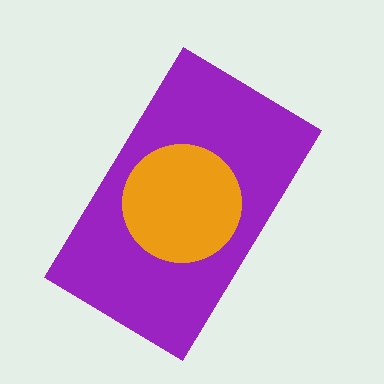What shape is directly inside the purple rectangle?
The orange circle.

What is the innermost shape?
The orange circle.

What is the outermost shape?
The purple rectangle.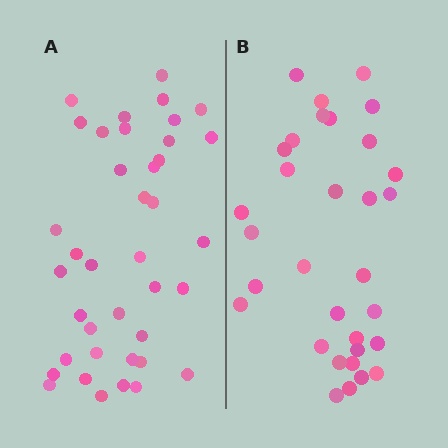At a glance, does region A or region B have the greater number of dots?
Region A (the left region) has more dots.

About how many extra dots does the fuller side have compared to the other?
Region A has roughly 8 or so more dots than region B.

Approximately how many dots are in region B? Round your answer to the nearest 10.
About 30 dots. (The exact count is 32, which rounds to 30.)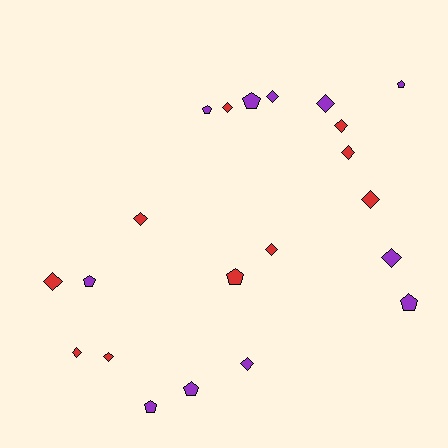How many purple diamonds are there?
There are 4 purple diamonds.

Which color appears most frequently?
Purple, with 11 objects.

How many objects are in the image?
There are 21 objects.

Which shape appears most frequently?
Diamond, with 13 objects.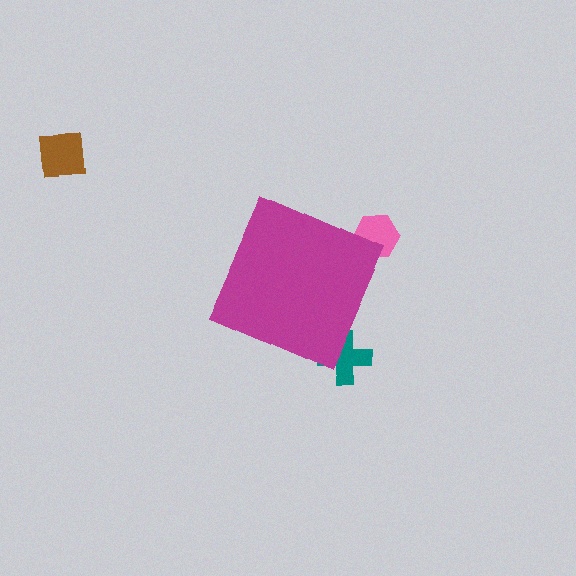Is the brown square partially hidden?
No, the brown square is fully visible.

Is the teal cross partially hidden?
Yes, the teal cross is partially hidden behind the magenta diamond.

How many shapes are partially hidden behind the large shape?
2 shapes are partially hidden.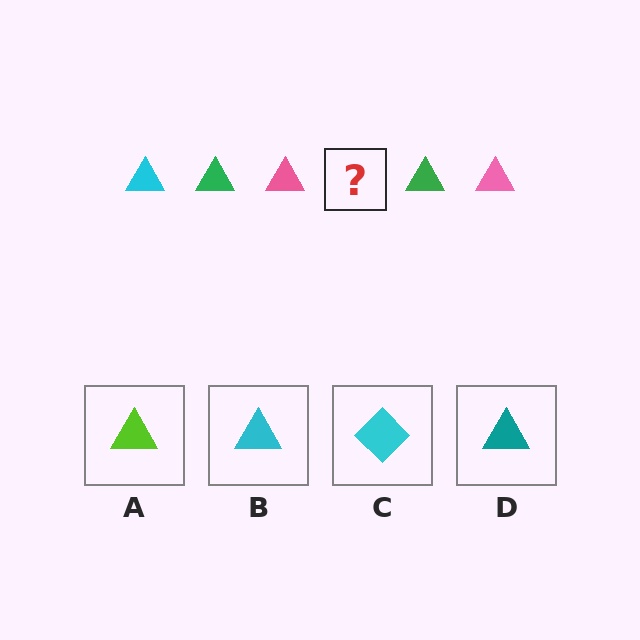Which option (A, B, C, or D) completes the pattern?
B.